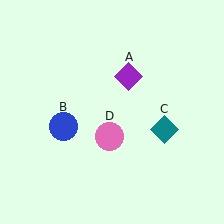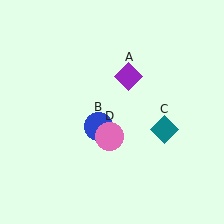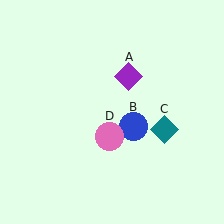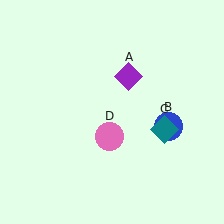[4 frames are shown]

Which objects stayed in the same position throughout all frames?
Purple diamond (object A) and teal diamond (object C) and pink circle (object D) remained stationary.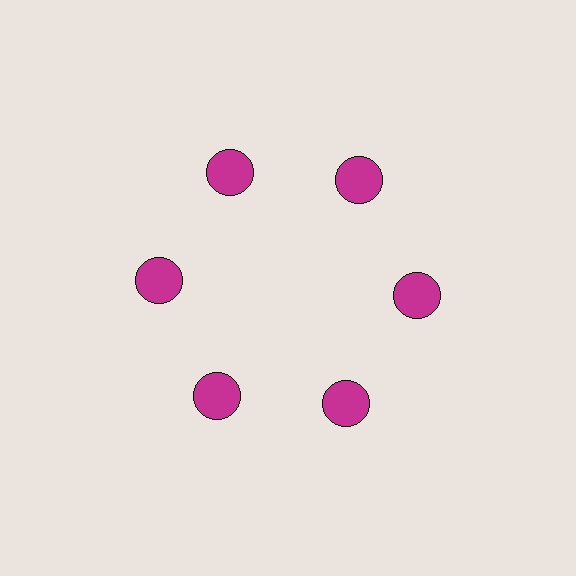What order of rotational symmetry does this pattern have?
This pattern has 6-fold rotational symmetry.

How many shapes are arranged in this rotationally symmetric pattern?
There are 6 shapes, arranged in 6 groups of 1.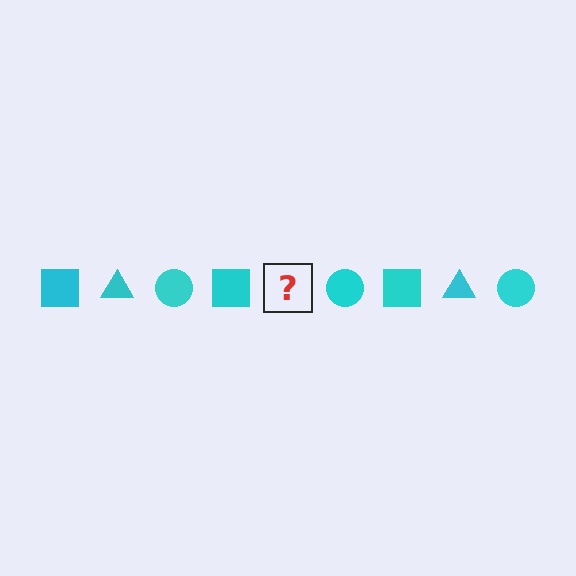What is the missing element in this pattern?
The missing element is a cyan triangle.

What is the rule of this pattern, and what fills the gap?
The rule is that the pattern cycles through square, triangle, circle shapes in cyan. The gap should be filled with a cyan triangle.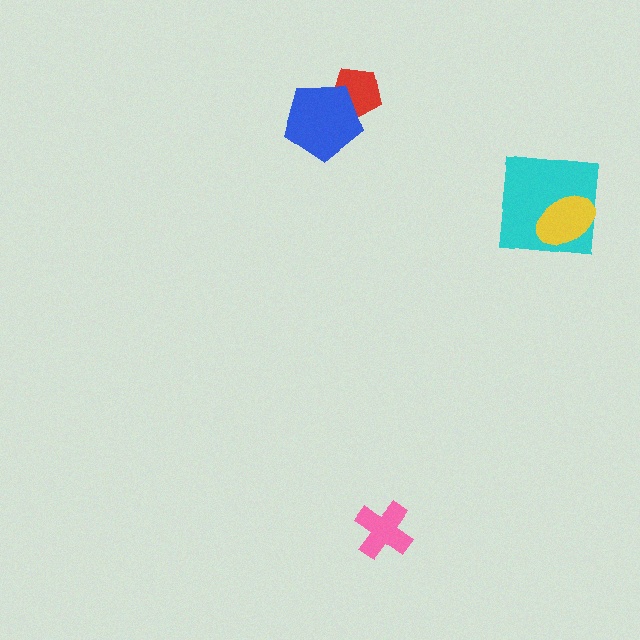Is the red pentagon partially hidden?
Yes, it is partially covered by another shape.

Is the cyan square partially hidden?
Yes, it is partially covered by another shape.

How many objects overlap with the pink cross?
0 objects overlap with the pink cross.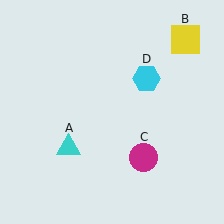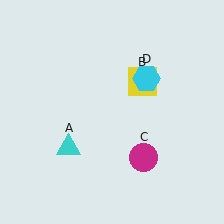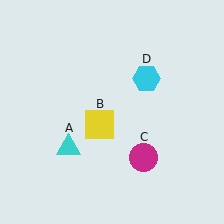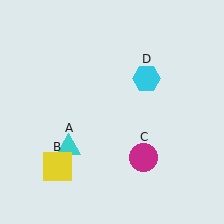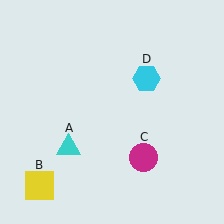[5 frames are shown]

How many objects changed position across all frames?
1 object changed position: yellow square (object B).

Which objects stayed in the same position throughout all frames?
Cyan triangle (object A) and magenta circle (object C) and cyan hexagon (object D) remained stationary.